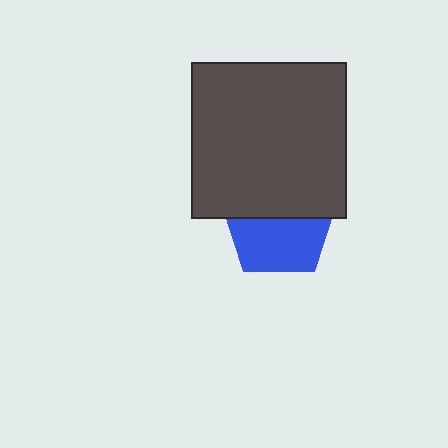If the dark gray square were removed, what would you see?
You would see the complete blue pentagon.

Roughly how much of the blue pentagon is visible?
About half of it is visible (roughly 53%).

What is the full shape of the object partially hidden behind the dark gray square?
The partially hidden object is a blue pentagon.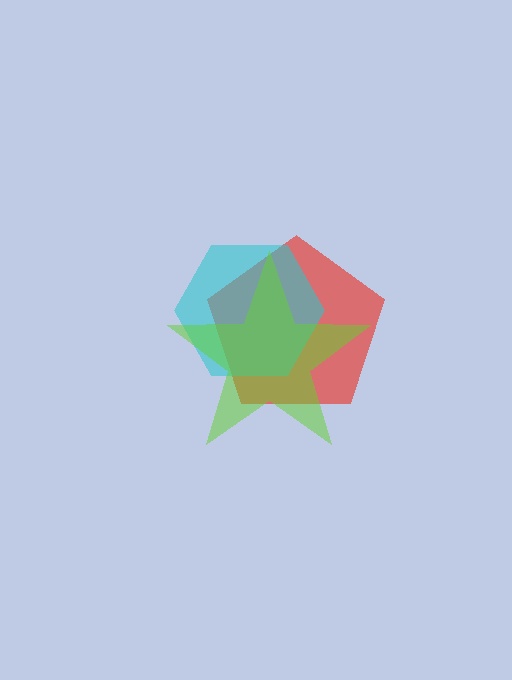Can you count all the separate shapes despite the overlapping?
Yes, there are 3 separate shapes.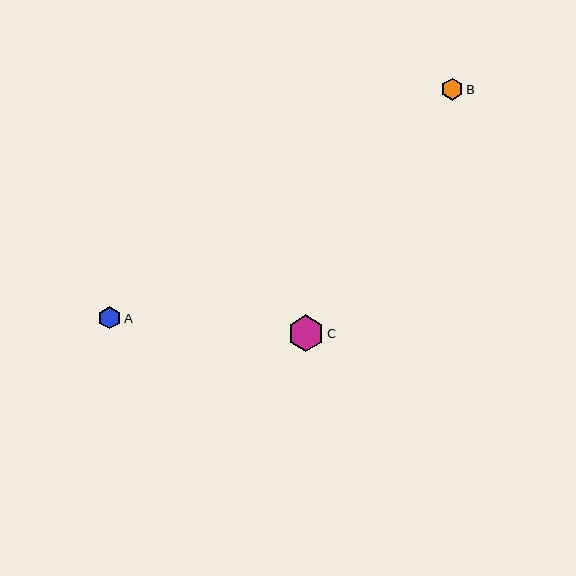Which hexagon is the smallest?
Hexagon A is the smallest with a size of approximately 22 pixels.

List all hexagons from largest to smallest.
From largest to smallest: C, B, A.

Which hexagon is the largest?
Hexagon C is the largest with a size of approximately 37 pixels.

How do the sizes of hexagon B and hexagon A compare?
Hexagon B and hexagon A are approximately the same size.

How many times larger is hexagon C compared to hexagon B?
Hexagon C is approximately 1.7 times the size of hexagon B.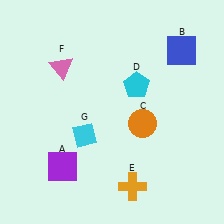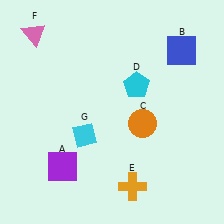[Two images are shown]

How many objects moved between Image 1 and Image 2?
1 object moved between the two images.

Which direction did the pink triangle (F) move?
The pink triangle (F) moved up.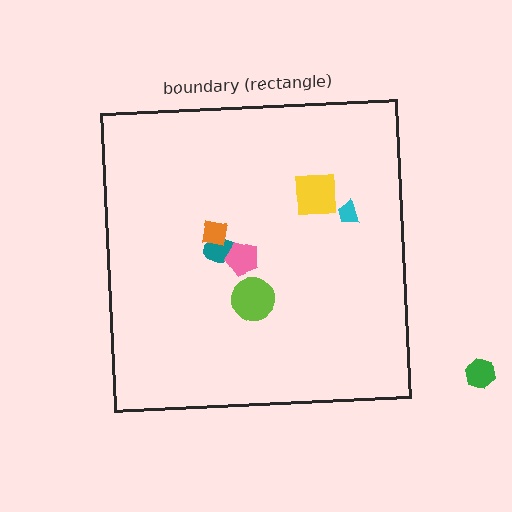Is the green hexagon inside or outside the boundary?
Outside.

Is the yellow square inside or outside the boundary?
Inside.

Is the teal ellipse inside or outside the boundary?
Inside.